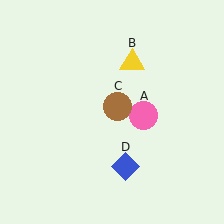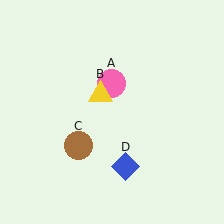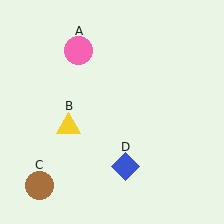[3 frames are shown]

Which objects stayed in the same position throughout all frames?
Blue diamond (object D) remained stationary.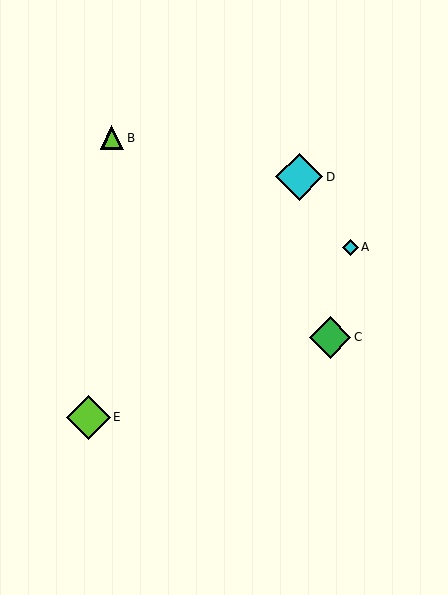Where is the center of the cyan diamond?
The center of the cyan diamond is at (299, 177).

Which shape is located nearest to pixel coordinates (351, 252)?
The cyan diamond (labeled A) at (351, 247) is nearest to that location.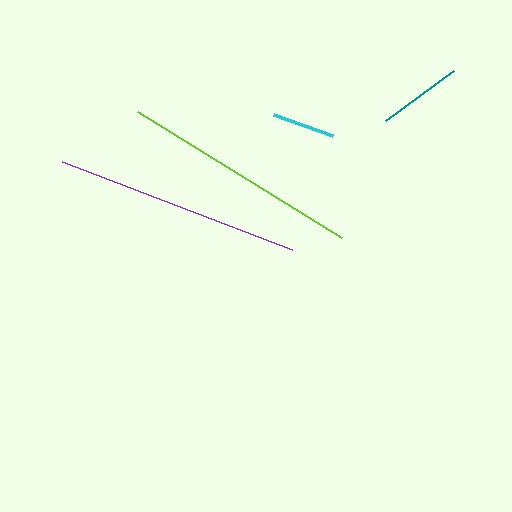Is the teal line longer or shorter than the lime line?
The lime line is longer than the teal line.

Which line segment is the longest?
The purple line is the longest at approximately 246 pixels.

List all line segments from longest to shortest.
From longest to shortest: purple, lime, teal, cyan.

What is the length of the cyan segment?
The cyan segment is approximately 62 pixels long.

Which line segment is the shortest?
The cyan line is the shortest at approximately 62 pixels.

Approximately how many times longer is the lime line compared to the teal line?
The lime line is approximately 2.8 times the length of the teal line.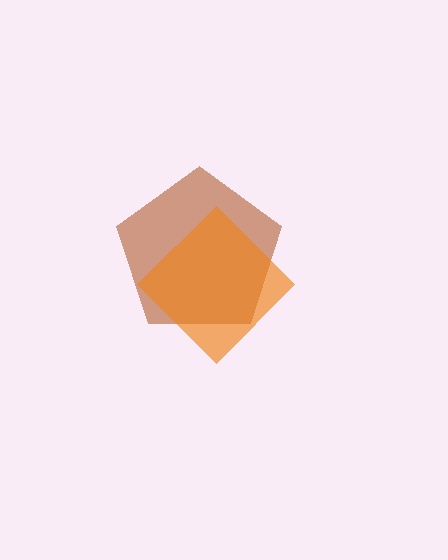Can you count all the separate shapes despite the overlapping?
Yes, there are 2 separate shapes.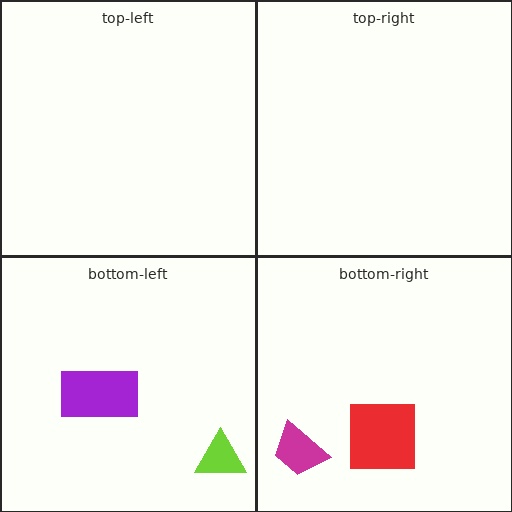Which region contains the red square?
The bottom-right region.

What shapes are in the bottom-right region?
The red square, the magenta trapezoid.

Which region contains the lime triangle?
The bottom-left region.